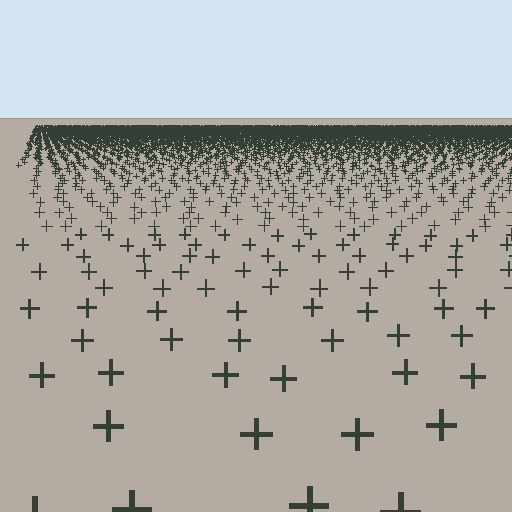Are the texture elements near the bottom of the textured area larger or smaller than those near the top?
Larger. Near the bottom, elements are closer to the viewer and appear at a bigger on-screen size.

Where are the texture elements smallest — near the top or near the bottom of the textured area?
Near the top.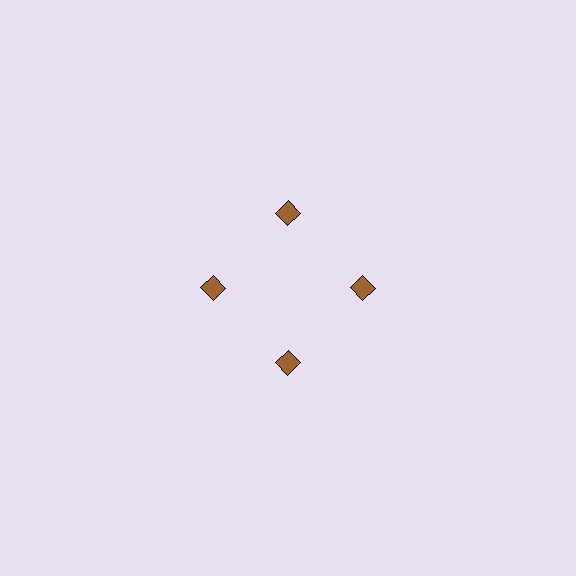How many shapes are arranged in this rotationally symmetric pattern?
There are 4 shapes, arranged in 4 groups of 1.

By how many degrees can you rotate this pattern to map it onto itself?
The pattern maps onto itself every 90 degrees of rotation.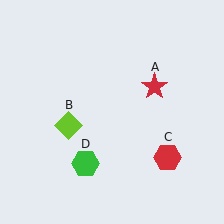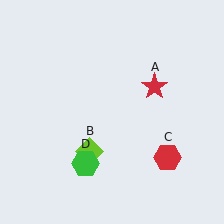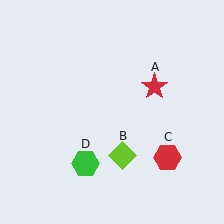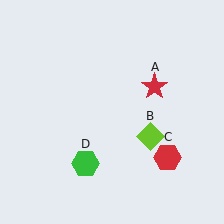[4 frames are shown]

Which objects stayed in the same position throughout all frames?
Red star (object A) and red hexagon (object C) and green hexagon (object D) remained stationary.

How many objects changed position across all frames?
1 object changed position: lime diamond (object B).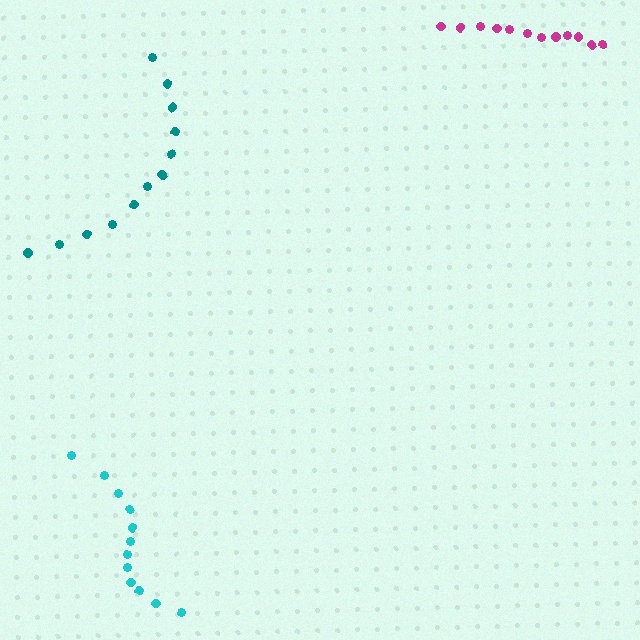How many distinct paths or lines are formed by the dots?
There are 3 distinct paths.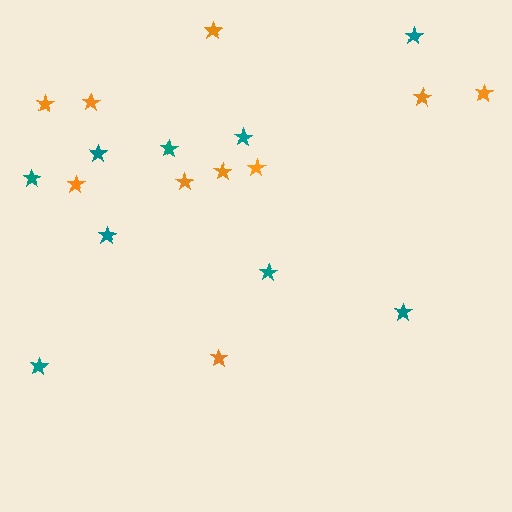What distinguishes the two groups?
There are 2 groups: one group of orange stars (10) and one group of teal stars (9).